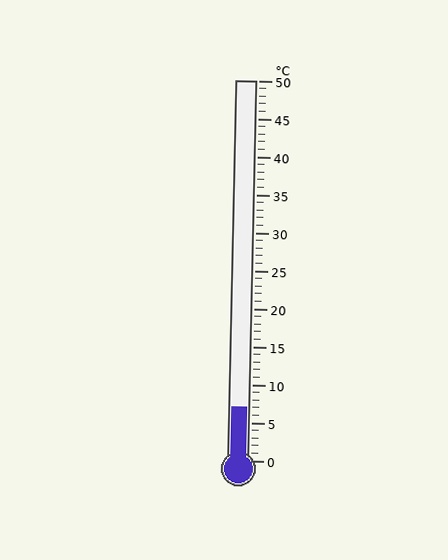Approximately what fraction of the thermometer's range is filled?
The thermometer is filled to approximately 15% of its range.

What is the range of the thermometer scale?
The thermometer scale ranges from 0°C to 50°C.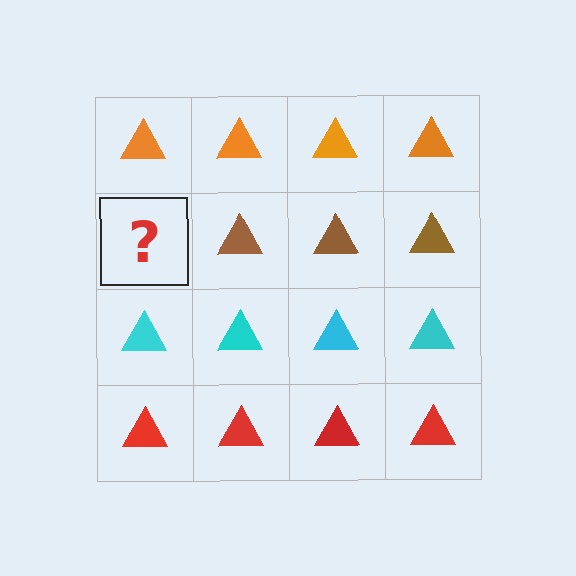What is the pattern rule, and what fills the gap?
The rule is that each row has a consistent color. The gap should be filled with a brown triangle.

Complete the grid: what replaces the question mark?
The question mark should be replaced with a brown triangle.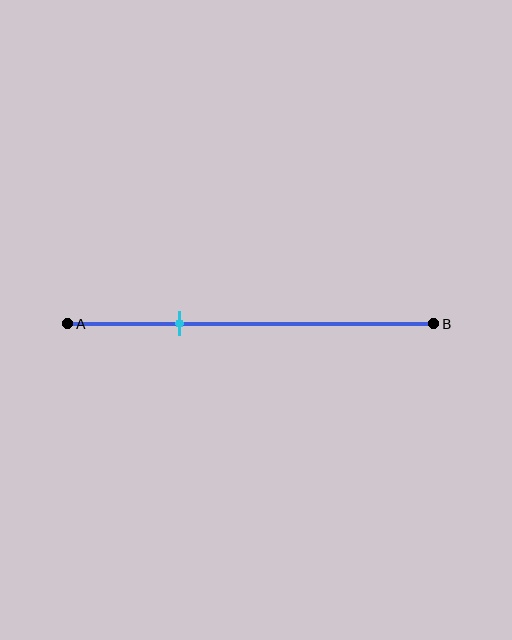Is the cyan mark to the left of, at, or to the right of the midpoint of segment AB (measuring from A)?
The cyan mark is to the left of the midpoint of segment AB.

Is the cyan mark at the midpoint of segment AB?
No, the mark is at about 30% from A, not at the 50% midpoint.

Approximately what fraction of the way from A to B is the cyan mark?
The cyan mark is approximately 30% of the way from A to B.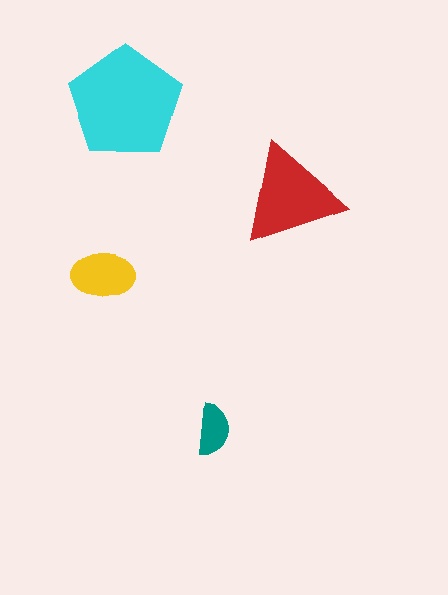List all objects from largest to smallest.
The cyan pentagon, the red triangle, the yellow ellipse, the teal semicircle.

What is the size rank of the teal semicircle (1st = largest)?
4th.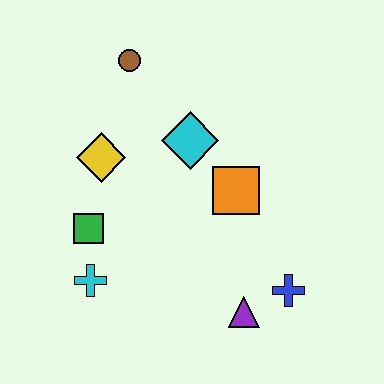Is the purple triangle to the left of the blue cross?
Yes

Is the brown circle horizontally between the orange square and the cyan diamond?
No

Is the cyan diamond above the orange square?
Yes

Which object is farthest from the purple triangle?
The brown circle is farthest from the purple triangle.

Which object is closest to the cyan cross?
The green square is closest to the cyan cross.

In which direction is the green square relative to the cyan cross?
The green square is above the cyan cross.